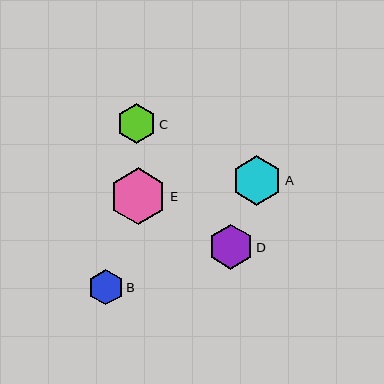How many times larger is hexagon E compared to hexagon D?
Hexagon E is approximately 1.3 times the size of hexagon D.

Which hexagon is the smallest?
Hexagon B is the smallest with a size of approximately 35 pixels.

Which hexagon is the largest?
Hexagon E is the largest with a size of approximately 57 pixels.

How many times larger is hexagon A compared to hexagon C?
Hexagon A is approximately 1.3 times the size of hexagon C.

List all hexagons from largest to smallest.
From largest to smallest: E, A, D, C, B.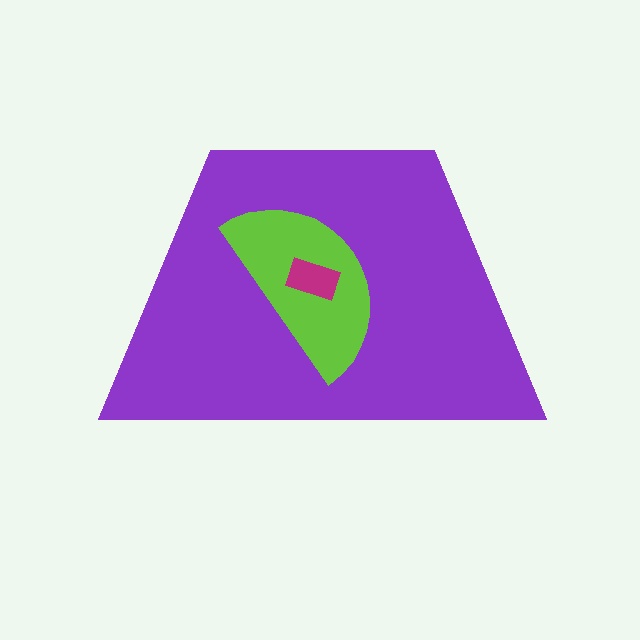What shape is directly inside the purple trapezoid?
The lime semicircle.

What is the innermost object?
The magenta rectangle.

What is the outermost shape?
The purple trapezoid.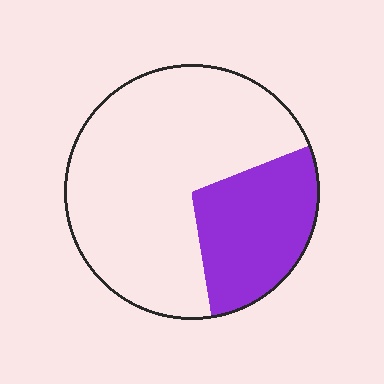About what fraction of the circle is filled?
About one quarter (1/4).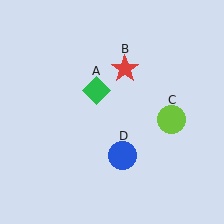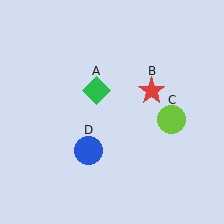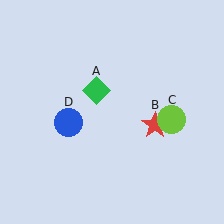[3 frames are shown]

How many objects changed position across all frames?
2 objects changed position: red star (object B), blue circle (object D).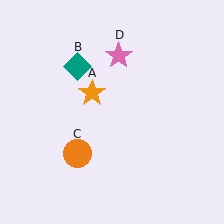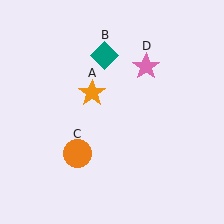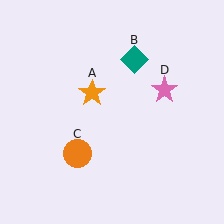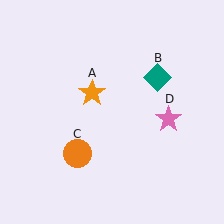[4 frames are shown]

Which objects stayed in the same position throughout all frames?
Orange star (object A) and orange circle (object C) remained stationary.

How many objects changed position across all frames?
2 objects changed position: teal diamond (object B), pink star (object D).